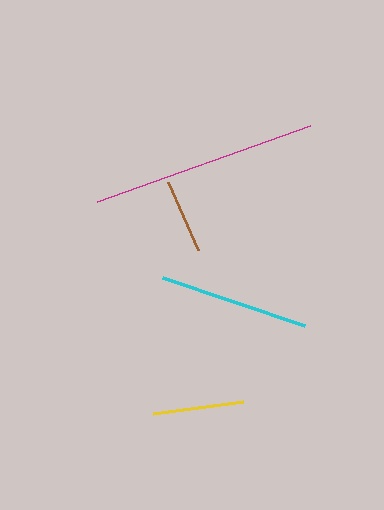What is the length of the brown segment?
The brown segment is approximately 74 pixels long.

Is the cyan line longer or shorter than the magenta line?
The magenta line is longer than the cyan line.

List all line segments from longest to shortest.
From longest to shortest: magenta, cyan, yellow, brown.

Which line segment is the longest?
The magenta line is the longest at approximately 226 pixels.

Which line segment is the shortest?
The brown line is the shortest at approximately 74 pixels.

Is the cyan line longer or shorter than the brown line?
The cyan line is longer than the brown line.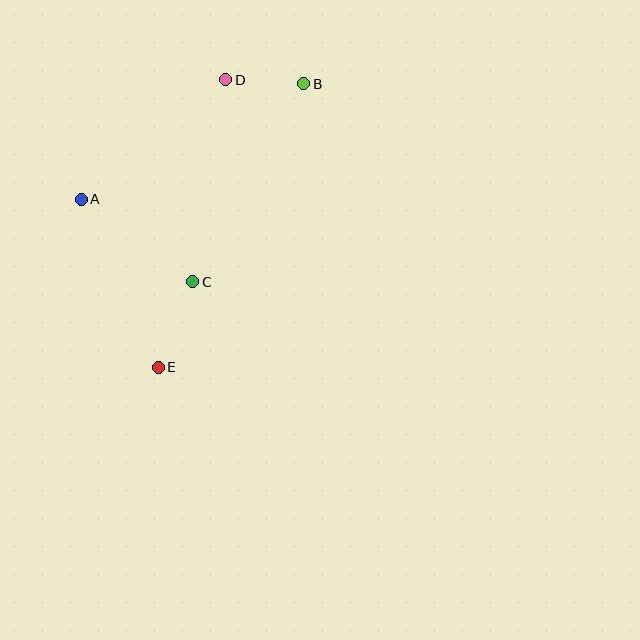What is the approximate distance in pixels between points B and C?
The distance between B and C is approximately 227 pixels.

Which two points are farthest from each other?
Points B and E are farthest from each other.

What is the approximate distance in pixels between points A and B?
The distance between A and B is approximately 251 pixels.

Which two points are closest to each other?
Points B and D are closest to each other.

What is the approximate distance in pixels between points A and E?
The distance between A and E is approximately 185 pixels.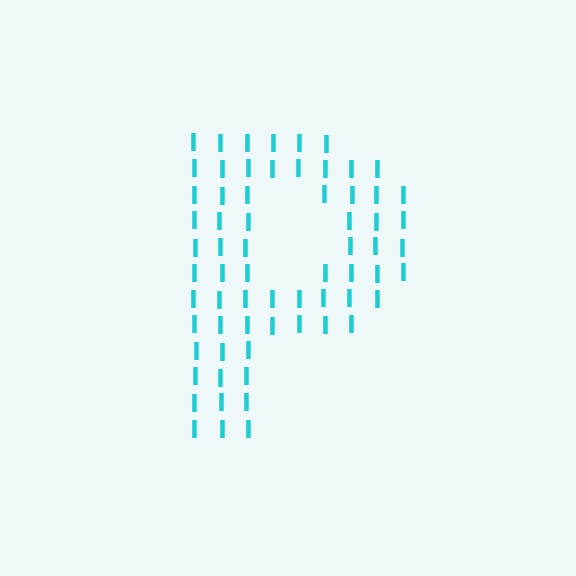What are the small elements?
The small elements are letter I's.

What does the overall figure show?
The overall figure shows the letter P.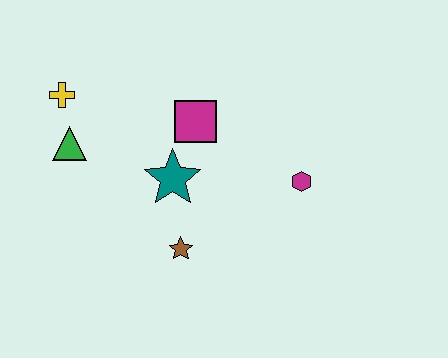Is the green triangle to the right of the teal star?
No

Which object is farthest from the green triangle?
The magenta hexagon is farthest from the green triangle.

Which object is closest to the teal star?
The magenta square is closest to the teal star.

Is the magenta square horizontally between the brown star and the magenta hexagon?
Yes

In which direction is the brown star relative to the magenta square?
The brown star is below the magenta square.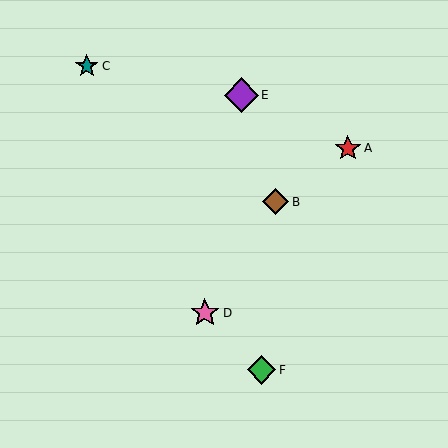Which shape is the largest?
The purple diamond (labeled E) is the largest.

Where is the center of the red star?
The center of the red star is at (348, 148).